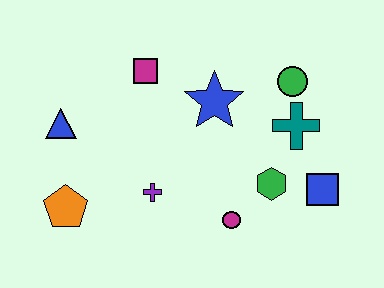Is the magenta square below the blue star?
No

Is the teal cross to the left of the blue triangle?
No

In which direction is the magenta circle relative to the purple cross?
The magenta circle is to the right of the purple cross.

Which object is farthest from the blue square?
The blue triangle is farthest from the blue square.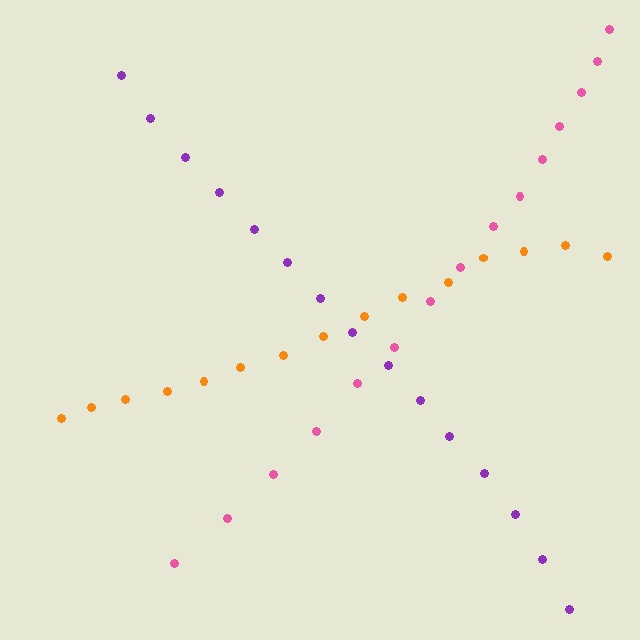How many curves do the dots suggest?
There are 3 distinct paths.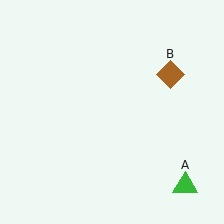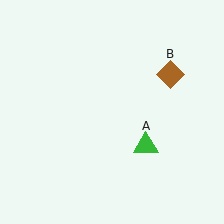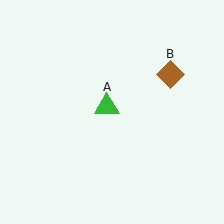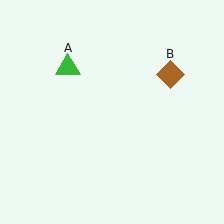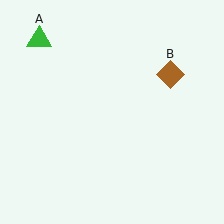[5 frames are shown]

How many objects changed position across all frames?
1 object changed position: green triangle (object A).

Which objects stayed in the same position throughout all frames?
Brown diamond (object B) remained stationary.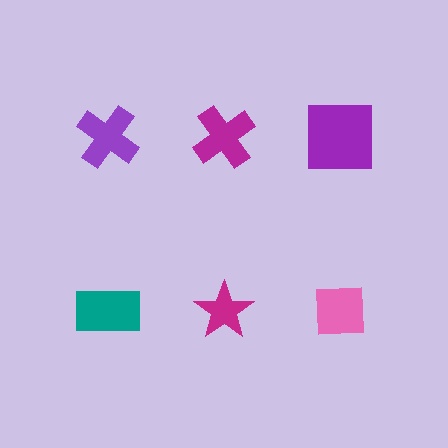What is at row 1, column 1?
A purple cross.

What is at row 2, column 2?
A magenta star.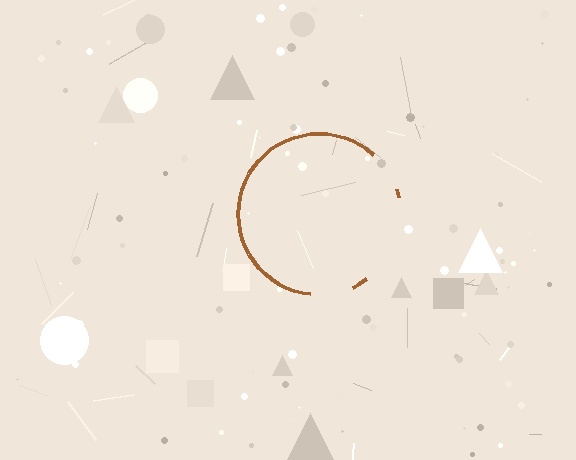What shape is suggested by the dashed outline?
The dashed outline suggests a circle.